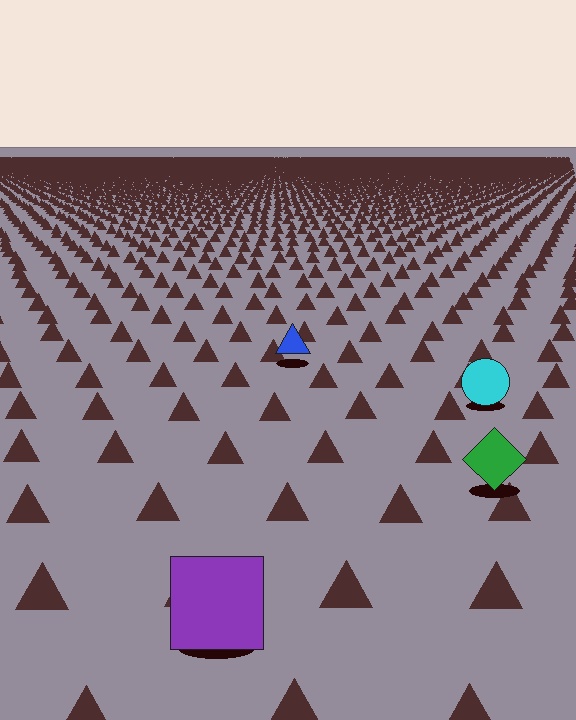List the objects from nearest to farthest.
From nearest to farthest: the purple square, the green diamond, the cyan circle, the blue triangle.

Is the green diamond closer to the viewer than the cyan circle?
Yes. The green diamond is closer — you can tell from the texture gradient: the ground texture is coarser near it.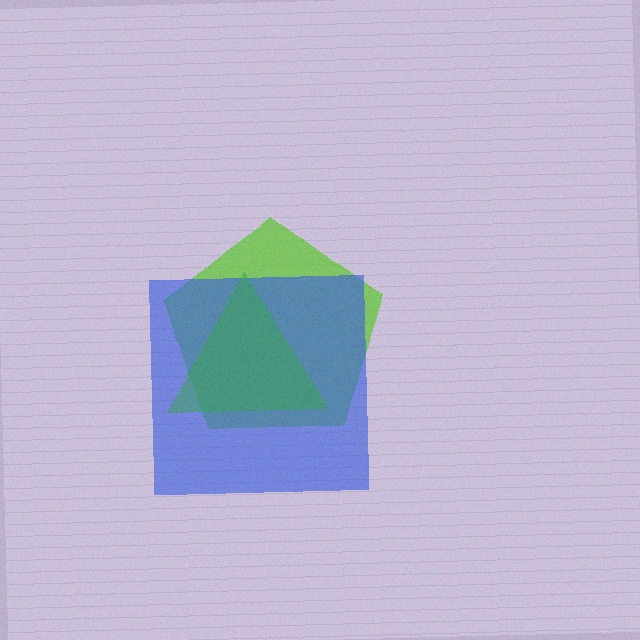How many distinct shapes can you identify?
There are 3 distinct shapes: a lime pentagon, a blue square, a green triangle.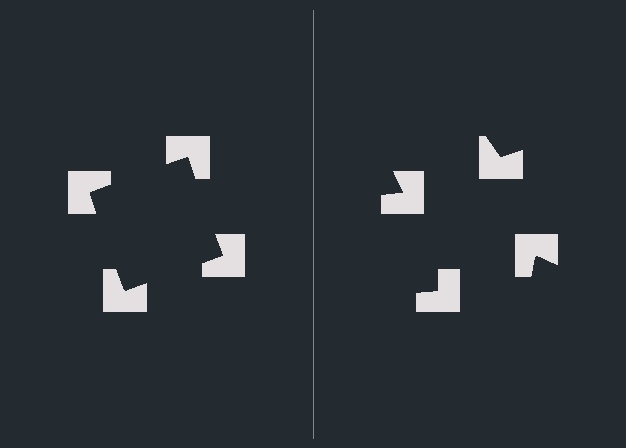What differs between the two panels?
The notched squares are positioned identically on both sides; only the wedge orientations differ. On the left they align to a square; on the right they are misaligned.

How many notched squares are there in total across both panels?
8 — 4 on each side.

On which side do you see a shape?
An illusory square appears on the left side. On the right side the wedge cuts are rotated, so no coherent shape forms.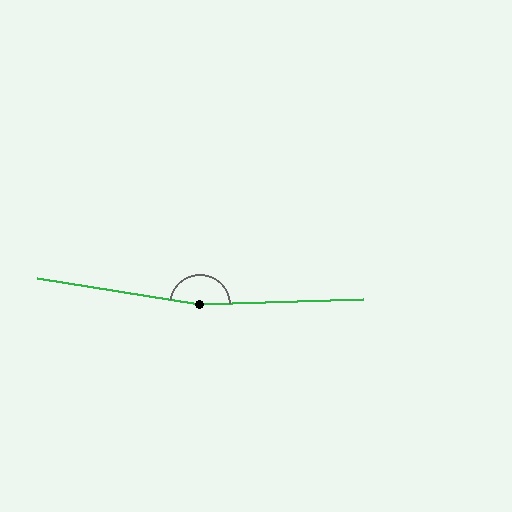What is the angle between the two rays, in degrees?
Approximately 169 degrees.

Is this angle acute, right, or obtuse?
It is obtuse.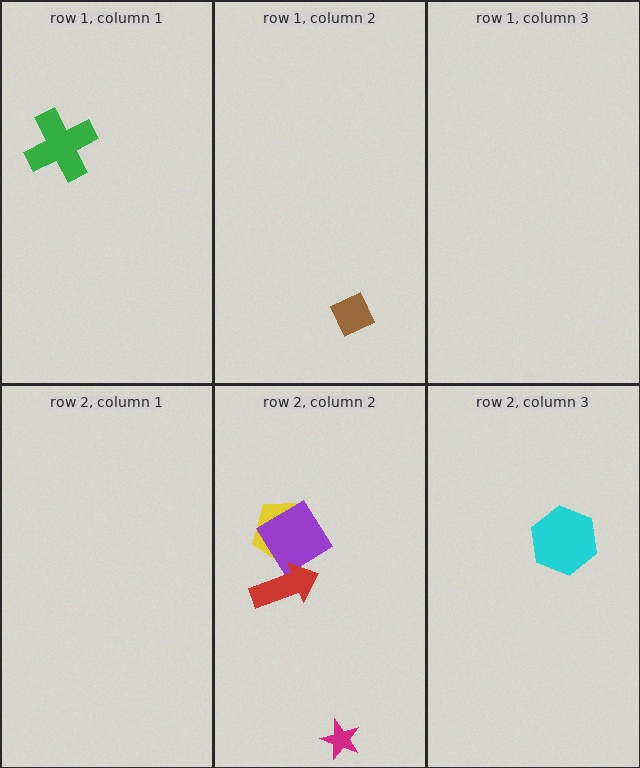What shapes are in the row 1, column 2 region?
The brown diamond.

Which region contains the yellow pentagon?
The row 2, column 2 region.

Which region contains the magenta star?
The row 2, column 2 region.